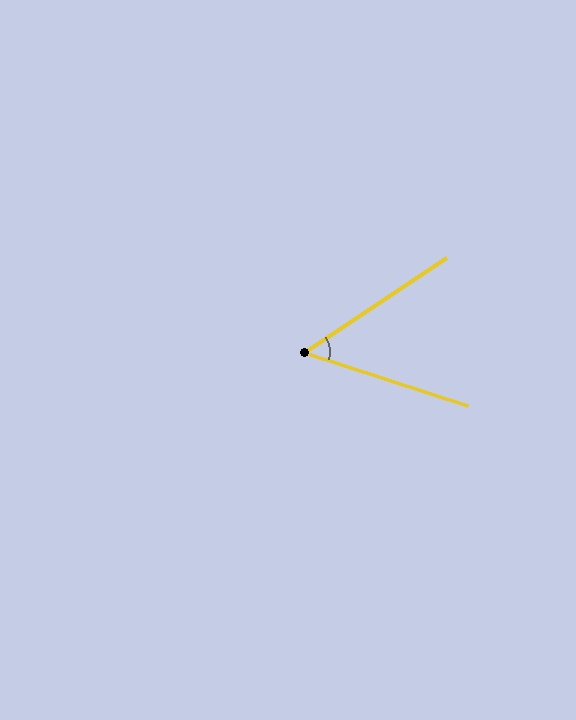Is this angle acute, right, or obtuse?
It is acute.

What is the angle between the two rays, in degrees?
Approximately 52 degrees.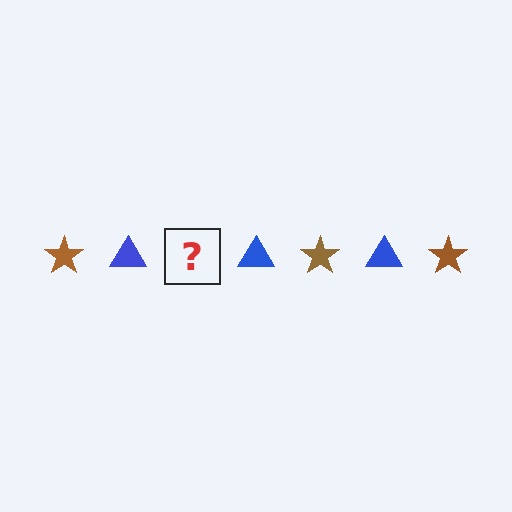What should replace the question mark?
The question mark should be replaced with a brown star.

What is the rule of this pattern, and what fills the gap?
The rule is that the pattern alternates between brown star and blue triangle. The gap should be filled with a brown star.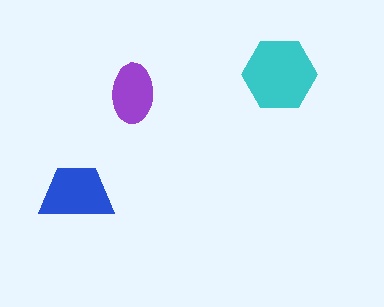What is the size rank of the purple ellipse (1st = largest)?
3rd.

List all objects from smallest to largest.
The purple ellipse, the blue trapezoid, the cyan hexagon.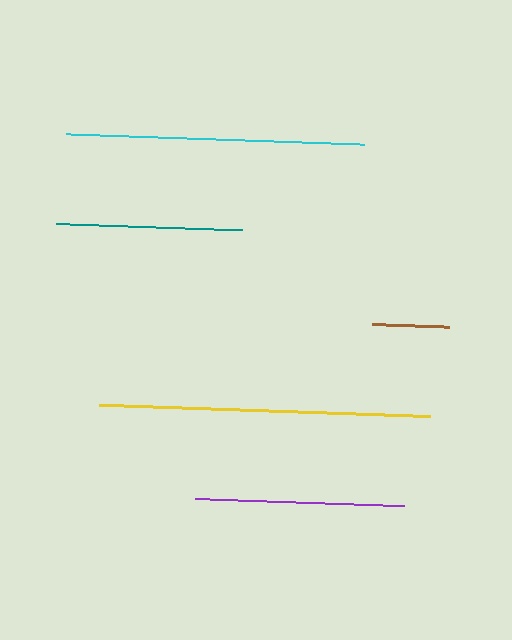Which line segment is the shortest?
The brown line is the shortest at approximately 77 pixels.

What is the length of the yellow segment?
The yellow segment is approximately 331 pixels long.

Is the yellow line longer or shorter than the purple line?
The yellow line is longer than the purple line.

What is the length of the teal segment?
The teal segment is approximately 185 pixels long.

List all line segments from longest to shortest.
From longest to shortest: yellow, cyan, purple, teal, brown.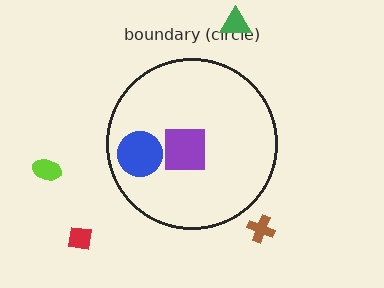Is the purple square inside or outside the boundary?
Inside.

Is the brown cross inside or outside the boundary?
Outside.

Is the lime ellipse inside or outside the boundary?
Outside.